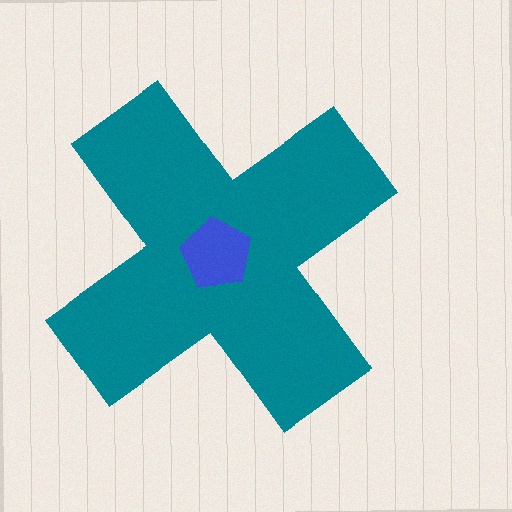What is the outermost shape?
The teal cross.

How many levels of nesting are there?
2.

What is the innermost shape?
The blue pentagon.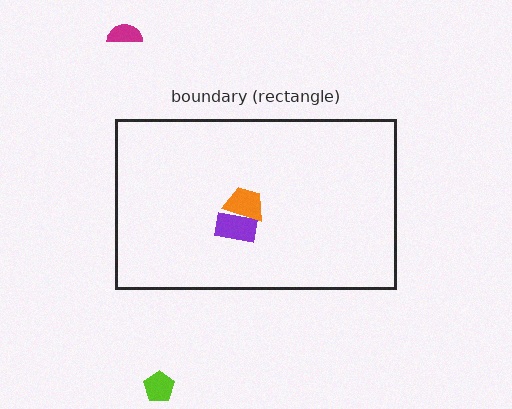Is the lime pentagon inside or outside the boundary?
Outside.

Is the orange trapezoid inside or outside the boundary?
Inside.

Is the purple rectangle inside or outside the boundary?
Inside.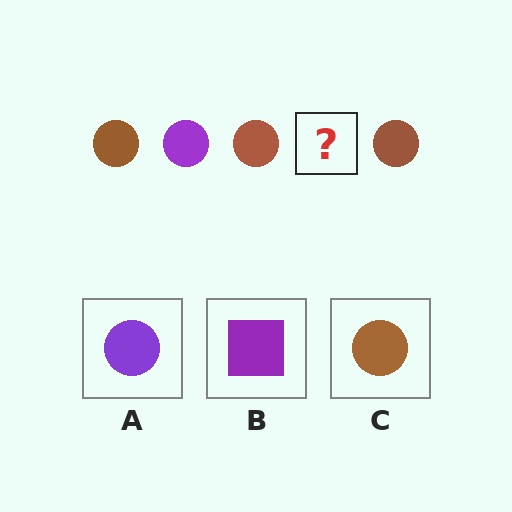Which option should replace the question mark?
Option A.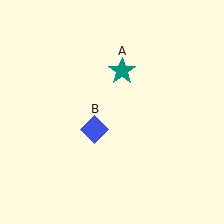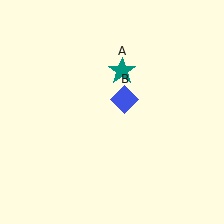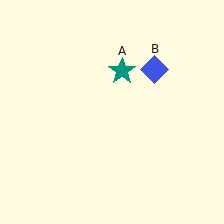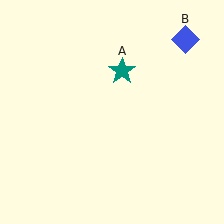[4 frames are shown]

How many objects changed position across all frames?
1 object changed position: blue diamond (object B).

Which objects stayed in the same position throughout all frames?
Teal star (object A) remained stationary.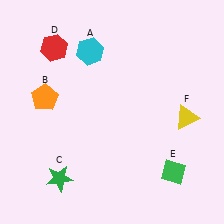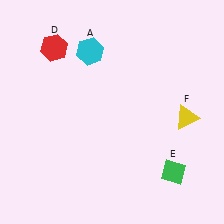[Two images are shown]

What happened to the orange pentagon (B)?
The orange pentagon (B) was removed in Image 2. It was in the top-left area of Image 1.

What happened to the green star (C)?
The green star (C) was removed in Image 2. It was in the bottom-left area of Image 1.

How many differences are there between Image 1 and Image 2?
There are 2 differences between the two images.